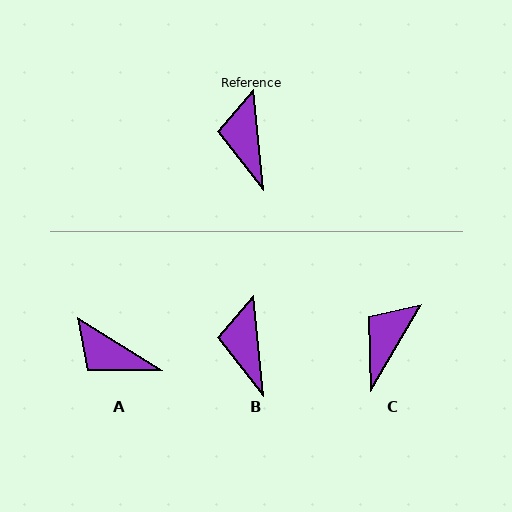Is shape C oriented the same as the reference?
No, it is off by about 37 degrees.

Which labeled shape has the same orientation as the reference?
B.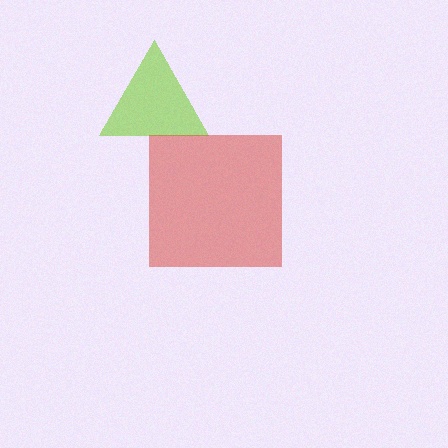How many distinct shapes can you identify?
There are 2 distinct shapes: a lime triangle, a red square.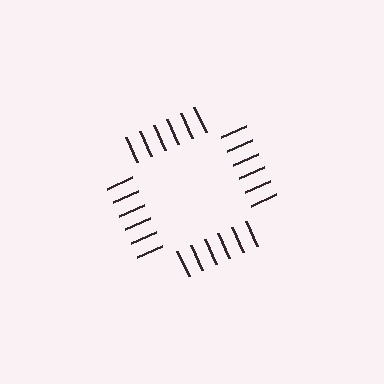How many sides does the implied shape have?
4 sides — the line-ends trace a square.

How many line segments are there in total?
24 — 6 along each of the 4 edges.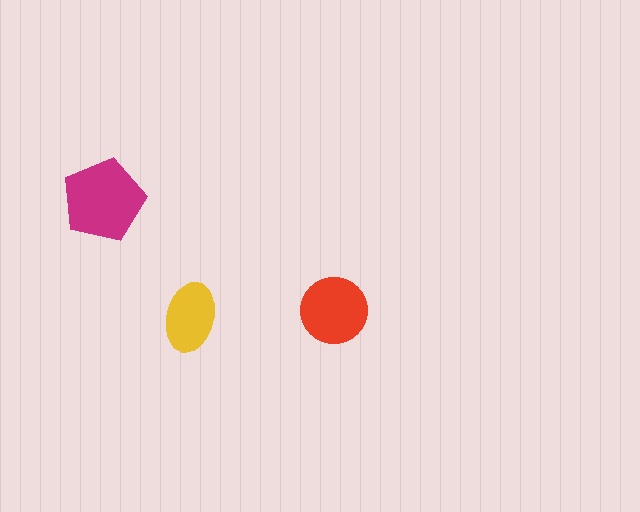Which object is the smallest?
The yellow ellipse.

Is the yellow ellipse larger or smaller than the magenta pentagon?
Smaller.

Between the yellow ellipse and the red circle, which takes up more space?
The red circle.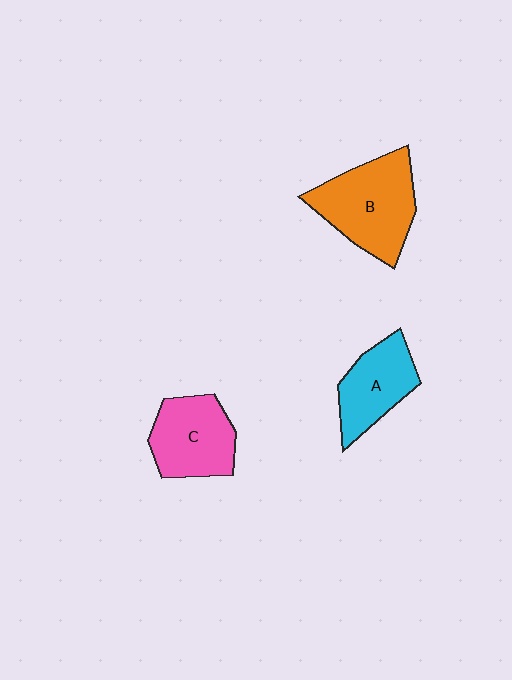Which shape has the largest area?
Shape B (orange).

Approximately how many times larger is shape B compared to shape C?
Approximately 1.3 times.